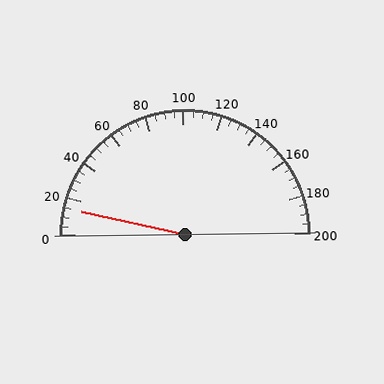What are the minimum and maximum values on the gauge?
The gauge ranges from 0 to 200.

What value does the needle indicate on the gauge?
The needle indicates approximately 15.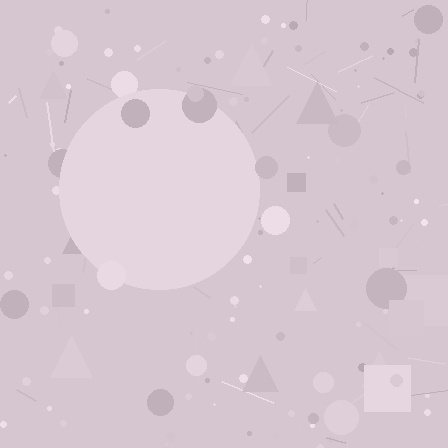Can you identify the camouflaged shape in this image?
The camouflaged shape is a circle.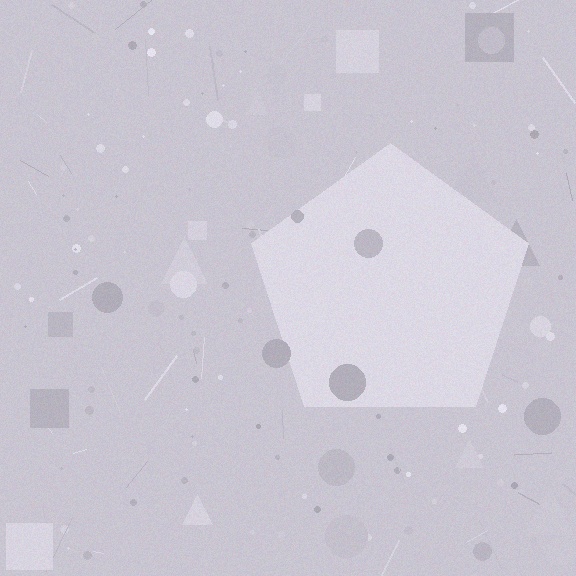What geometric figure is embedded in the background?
A pentagon is embedded in the background.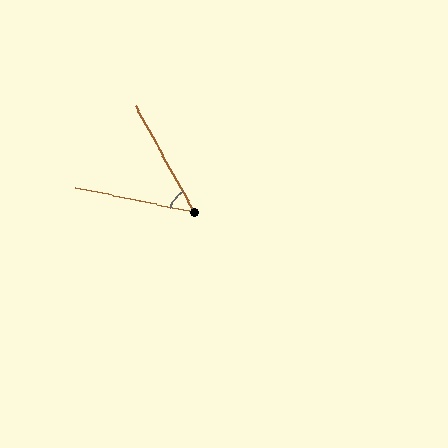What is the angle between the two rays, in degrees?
Approximately 50 degrees.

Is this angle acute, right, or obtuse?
It is acute.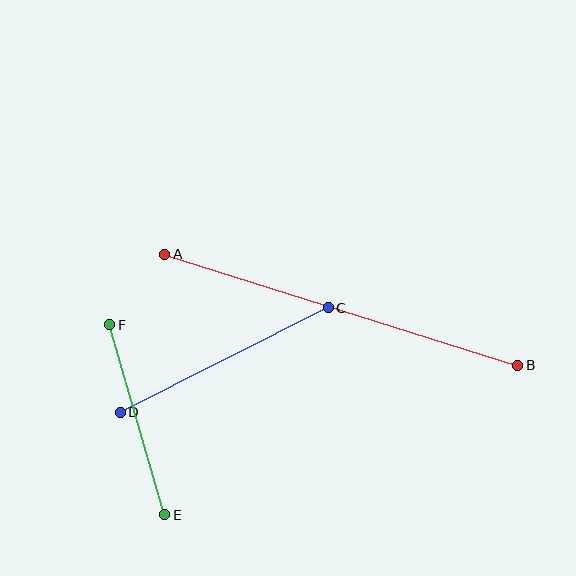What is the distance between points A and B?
The distance is approximately 370 pixels.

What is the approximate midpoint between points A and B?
The midpoint is at approximately (341, 310) pixels.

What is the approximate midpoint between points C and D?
The midpoint is at approximately (224, 360) pixels.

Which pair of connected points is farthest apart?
Points A and B are farthest apart.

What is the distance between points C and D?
The distance is approximately 233 pixels.